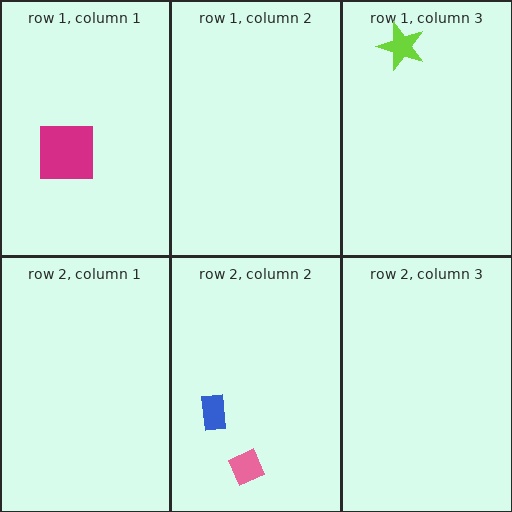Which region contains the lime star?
The row 1, column 3 region.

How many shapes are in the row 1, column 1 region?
1.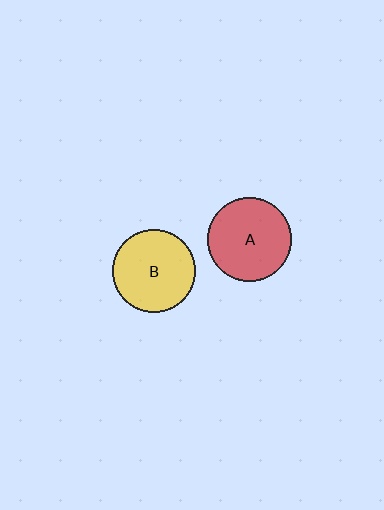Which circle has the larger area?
Circle A (red).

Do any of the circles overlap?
No, none of the circles overlap.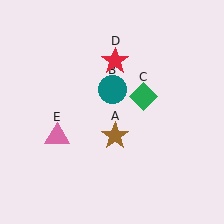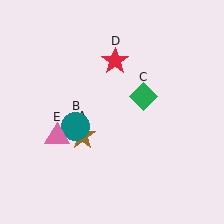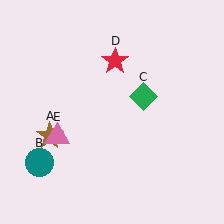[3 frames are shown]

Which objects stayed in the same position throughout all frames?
Green diamond (object C) and red star (object D) and pink triangle (object E) remained stationary.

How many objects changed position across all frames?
2 objects changed position: brown star (object A), teal circle (object B).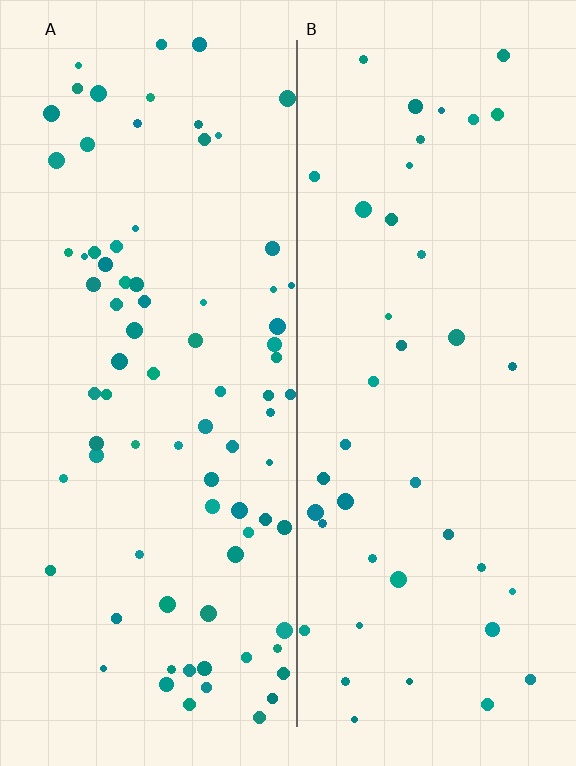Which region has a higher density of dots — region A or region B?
A (the left).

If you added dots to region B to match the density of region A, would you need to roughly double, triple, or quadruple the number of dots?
Approximately double.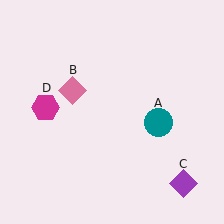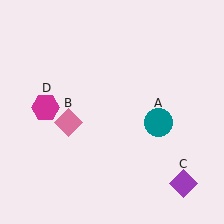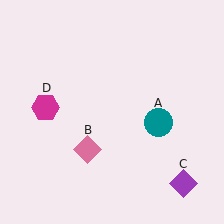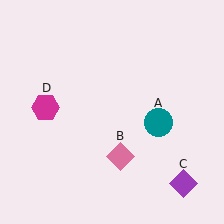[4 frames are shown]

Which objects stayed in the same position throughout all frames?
Teal circle (object A) and purple diamond (object C) and magenta hexagon (object D) remained stationary.